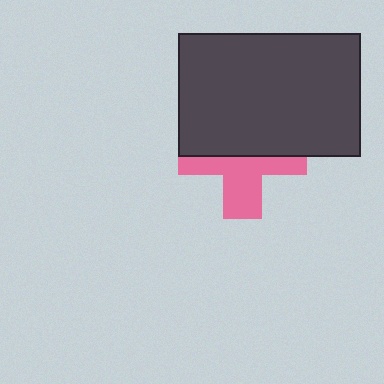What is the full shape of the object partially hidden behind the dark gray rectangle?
The partially hidden object is a pink cross.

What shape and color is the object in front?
The object in front is a dark gray rectangle.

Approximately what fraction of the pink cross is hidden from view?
Roughly 53% of the pink cross is hidden behind the dark gray rectangle.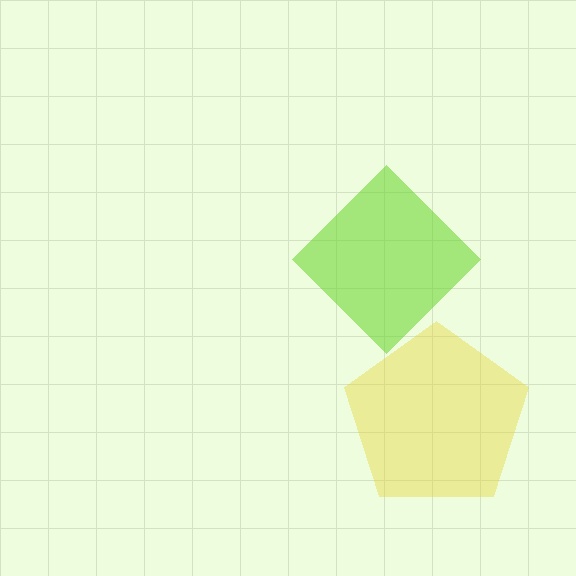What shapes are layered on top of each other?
The layered shapes are: a yellow pentagon, a lime diamond.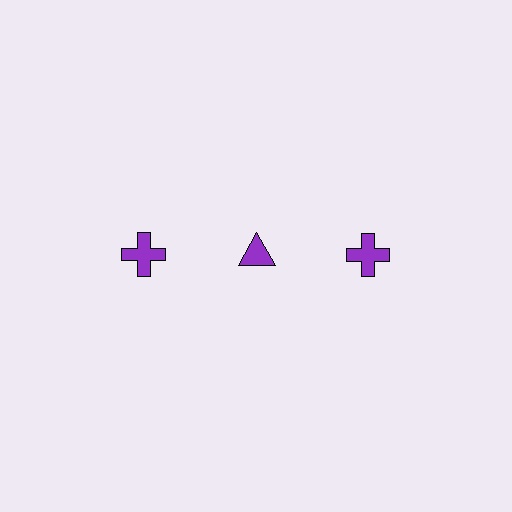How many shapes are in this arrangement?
There are 3 shapes arranged in a grid pattern.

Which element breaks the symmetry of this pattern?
The purple triangle in the top row, second from left column breaks the symmetry. All other shapes are purple crosses.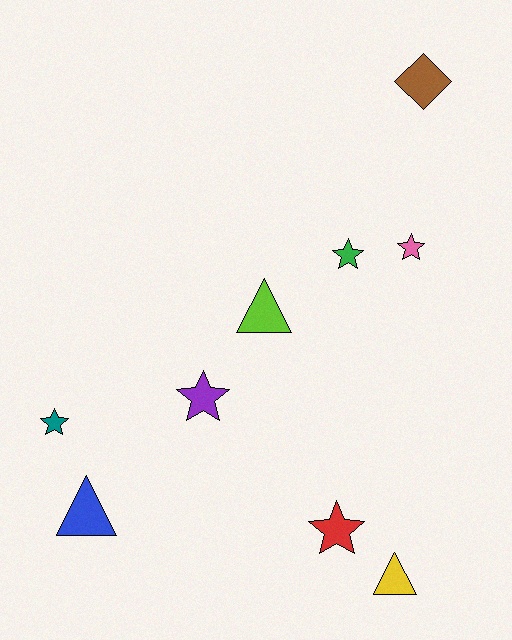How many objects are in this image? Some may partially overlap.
There are 9 objects.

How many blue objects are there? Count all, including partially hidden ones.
There is 1 blue object.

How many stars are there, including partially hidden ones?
There are 5 stars.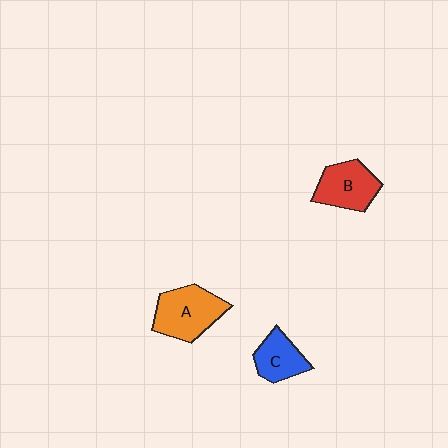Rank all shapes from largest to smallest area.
From largest to smallest: A (orange), B (red), C (blue).